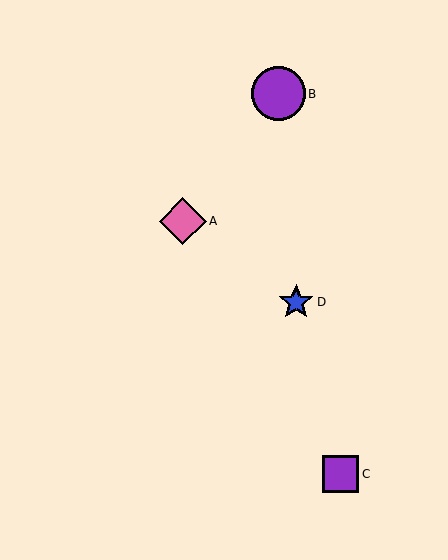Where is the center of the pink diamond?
The center of the pink diamond is at (183, 221).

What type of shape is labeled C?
Shape C is a purple square.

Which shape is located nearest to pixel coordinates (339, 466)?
The purple square (labeled C) at (340, 474) is nearest to that location.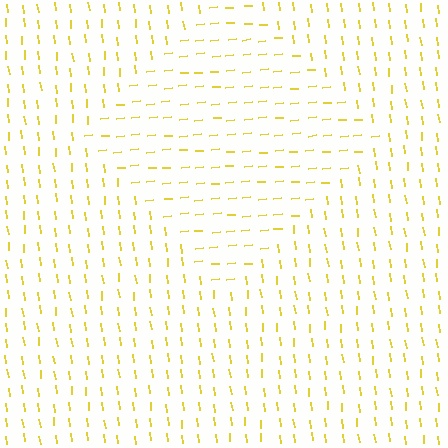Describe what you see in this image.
The image is filled with small yellow line segments. A diamond region in the image has lines oriented differently from the surrounding lines, creating a visible texture boundary.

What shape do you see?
I see a diamond.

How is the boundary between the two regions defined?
The boundary is defined purely by a change in line orientation (approximately 89 degrees difference). All lines are the same color and thickness.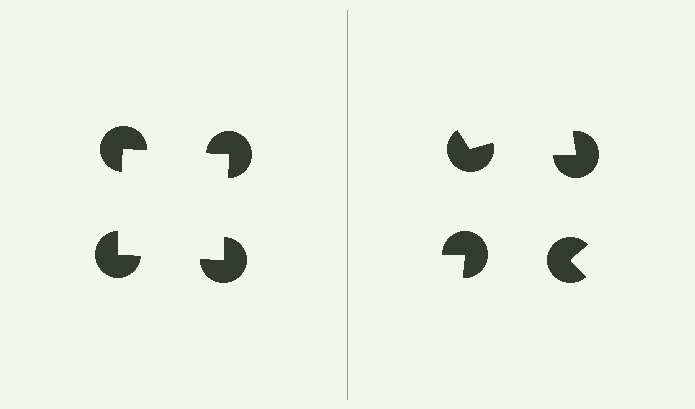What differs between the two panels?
The pac-man discs are positioned identically on both sides; only the wedge orientations differ. On the left they align to a square; on the right they are misaligned.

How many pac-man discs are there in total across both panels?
8 — 4 on each side.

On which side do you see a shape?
An illusory square appears on the left side. On the right side the wedge cuts are rotated, so no coherent shape forms.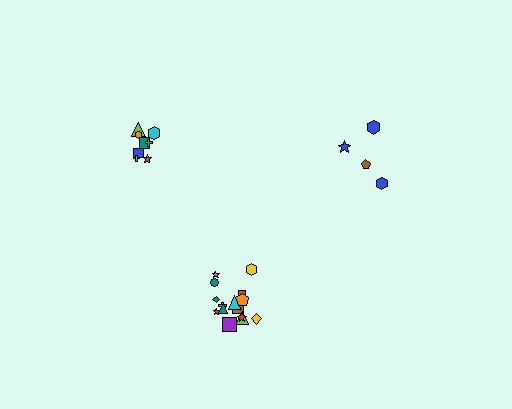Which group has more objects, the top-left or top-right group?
The top-left group.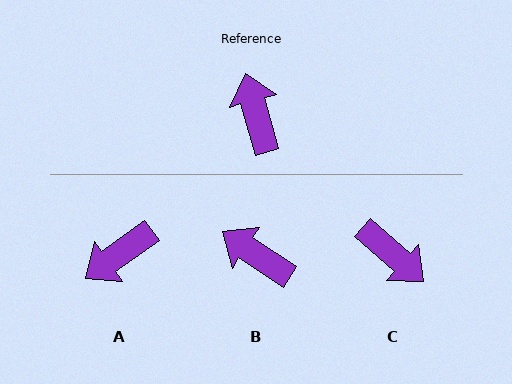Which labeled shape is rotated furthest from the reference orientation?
C, about 147 degrees away.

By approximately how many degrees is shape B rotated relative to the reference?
Approximately 41 degrees counter-clockwise.